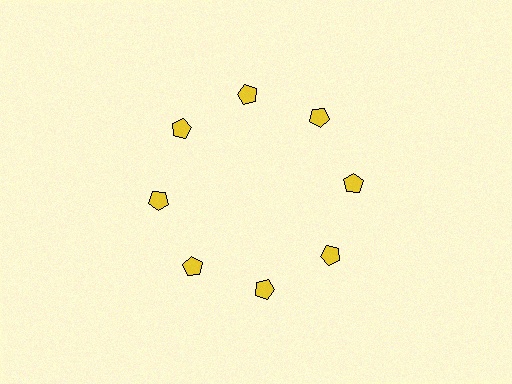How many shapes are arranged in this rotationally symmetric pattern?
There are 8 shapes, arranged in 8 groups of 1.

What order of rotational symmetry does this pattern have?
This pattern has 8-fold rotational symmetry.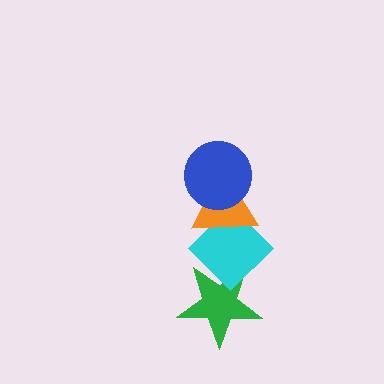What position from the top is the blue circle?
The blue circle is 1st from the top.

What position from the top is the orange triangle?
The orange triangle is 2nd from the top.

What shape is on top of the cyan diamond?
The orange triangle is on top of the cyan diamond.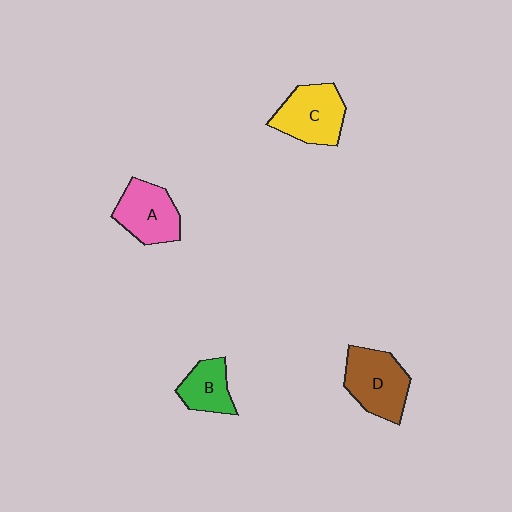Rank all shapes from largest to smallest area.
From largest to smallest: D (brown), C (yellow), A (pink), B (green).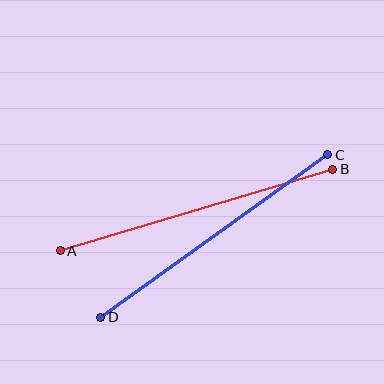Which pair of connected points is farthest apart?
Points A and B are farthest apart.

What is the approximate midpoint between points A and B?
The midpoint is at approximately (197, 210) pixels.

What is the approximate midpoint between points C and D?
The midpoint is at approximately (214, 236) pixels.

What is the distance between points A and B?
The distance is approximately 284 pixels.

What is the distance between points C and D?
The distance is approximately 279 pixels.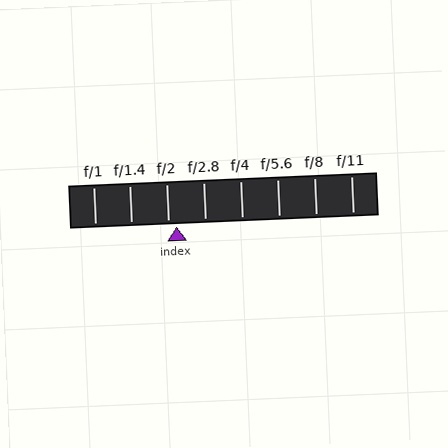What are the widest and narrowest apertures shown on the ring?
The widest aperture shown is f/1 and the narrowest is f/11.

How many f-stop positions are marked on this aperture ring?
There are 8 f-stop positions marked.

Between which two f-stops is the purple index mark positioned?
The index mark is between f/2 and f/2.8.